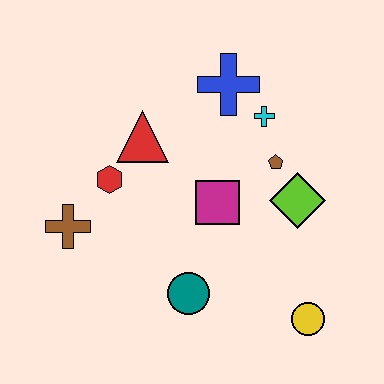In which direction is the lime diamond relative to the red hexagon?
The lime diamond is to the right of the red hexagon.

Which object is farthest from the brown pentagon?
The brown cross is farthest from the brown pentagon.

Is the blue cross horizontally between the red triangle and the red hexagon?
No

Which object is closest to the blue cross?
The cyan cross is closest to the blue cross.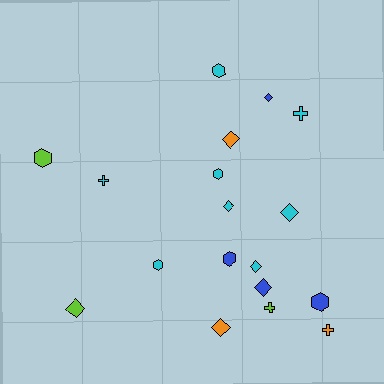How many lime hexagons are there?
There is 1 lime hexagon.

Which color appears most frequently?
Cyan, with 8 objects.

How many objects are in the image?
There are 18 objects.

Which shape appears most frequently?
Diamond, with 8 objects.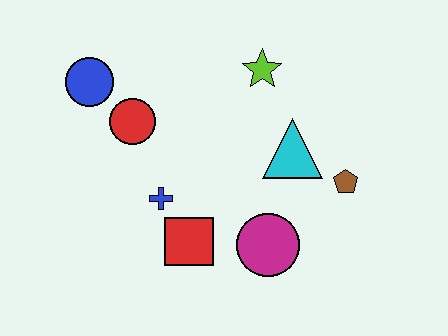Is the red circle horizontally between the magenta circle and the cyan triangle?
No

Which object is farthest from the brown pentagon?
The blue circle is farthest from the brown pentagon.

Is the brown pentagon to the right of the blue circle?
Yes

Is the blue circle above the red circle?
Yes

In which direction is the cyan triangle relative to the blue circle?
The cyan triangle is to the right of the blue circle.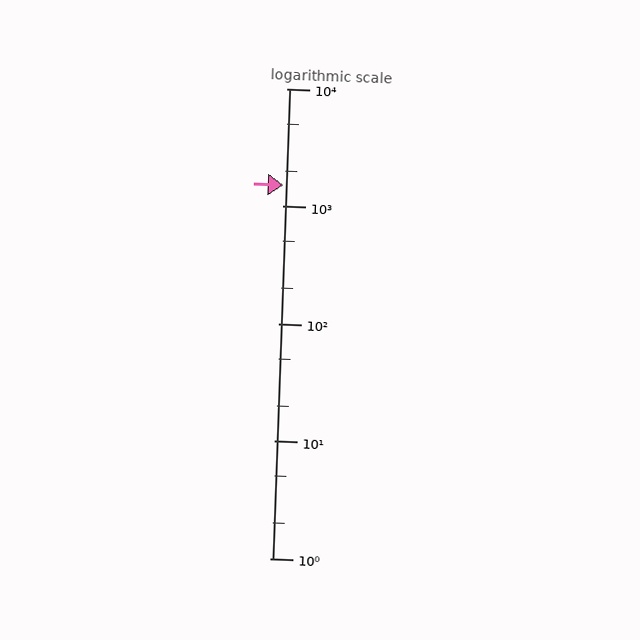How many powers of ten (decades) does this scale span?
The scale spans 4 decades, from 1 to 10000.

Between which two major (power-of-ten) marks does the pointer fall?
The pointer is between 1000 and 10000.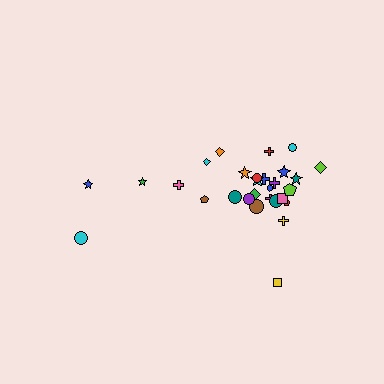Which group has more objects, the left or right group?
The right group.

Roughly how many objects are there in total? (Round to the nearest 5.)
Roughly 30 objects in total.